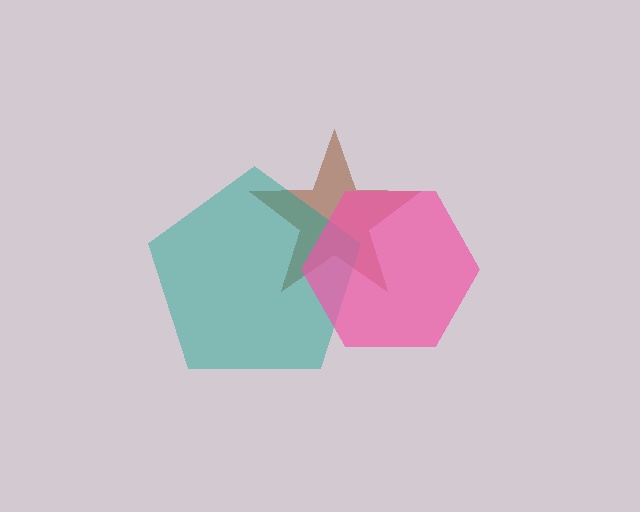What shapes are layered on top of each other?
The layered shapes are: a brown star, a teal pentagon, a pink hexagon.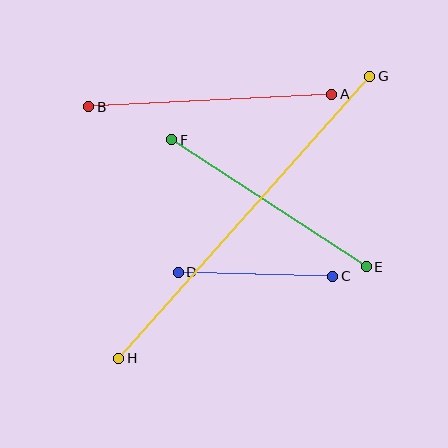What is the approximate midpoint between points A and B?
The midpoint is at approximately (210, 100) pixels.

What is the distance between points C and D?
The distance is approximately 155 pixels.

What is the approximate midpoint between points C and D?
The midpoint is at approximately (256, 274) pixels.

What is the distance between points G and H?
The distance is approximately 377 pixels.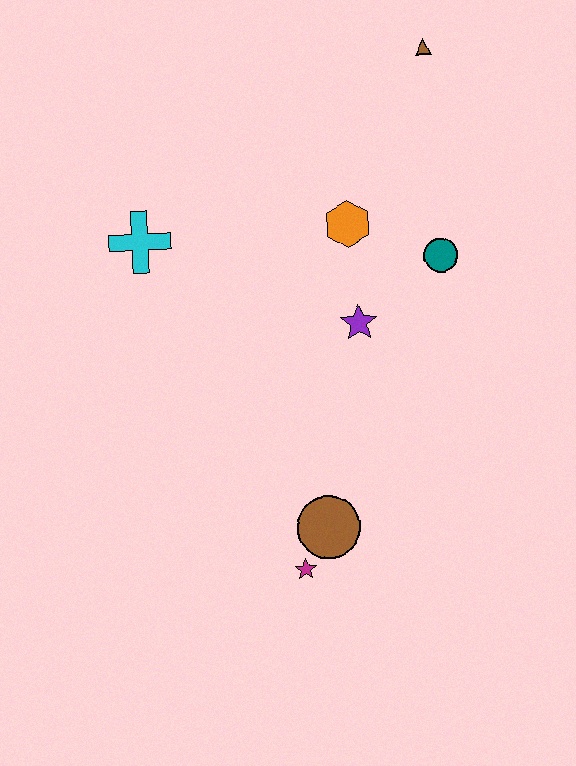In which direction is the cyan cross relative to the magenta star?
The cyan cross is above the magenta star.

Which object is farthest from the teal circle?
The magenta star is farthest from the teal circle.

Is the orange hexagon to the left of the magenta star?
No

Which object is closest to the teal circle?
The orange hexagon is closest to the teal circle.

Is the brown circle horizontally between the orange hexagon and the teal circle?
No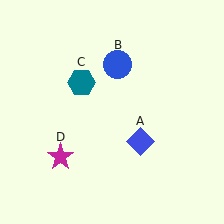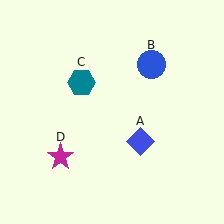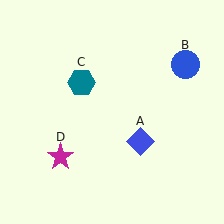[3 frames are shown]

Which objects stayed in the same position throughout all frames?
Blue diamond (object A) and teal hexagon (object C) and magenta star (object D) remained stationary.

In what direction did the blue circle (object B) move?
The blue circle (object B) moved right.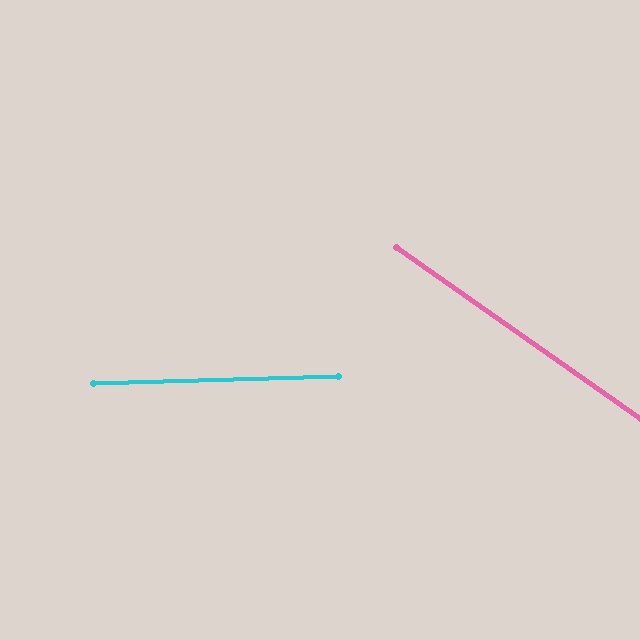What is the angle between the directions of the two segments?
Approximately 37 degrees.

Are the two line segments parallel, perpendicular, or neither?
Neither parallel nor perpendicular — they differ by about 37°.